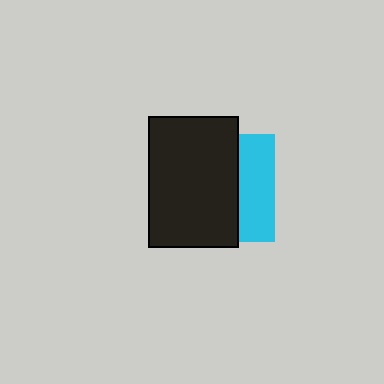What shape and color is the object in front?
The object in front is a black rectangle.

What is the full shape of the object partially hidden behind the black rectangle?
The partially hidden object is a cyan square.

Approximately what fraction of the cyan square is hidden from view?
Roughly 67% of the cyan square is hidden behind the black rectangle.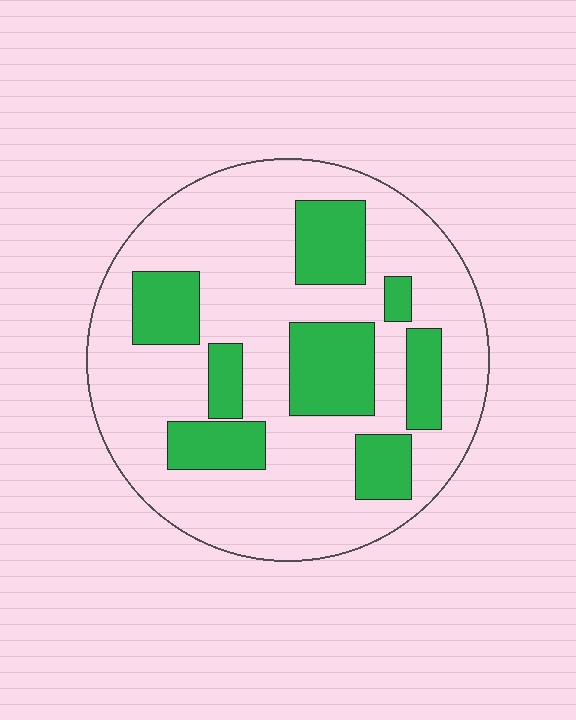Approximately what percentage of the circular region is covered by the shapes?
Approximately 30%.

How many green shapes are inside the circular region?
8.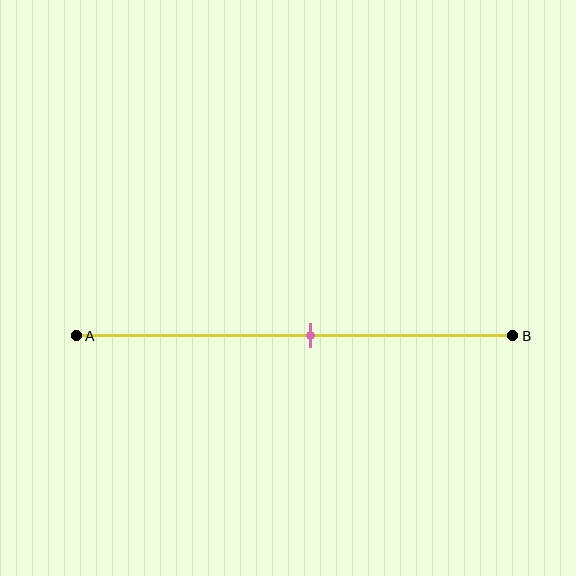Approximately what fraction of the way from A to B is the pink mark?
The pink mark is approximately 55% of the way from A to B.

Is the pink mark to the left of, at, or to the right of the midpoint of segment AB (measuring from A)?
The pink mark is to the right of the midpoint of segment AB.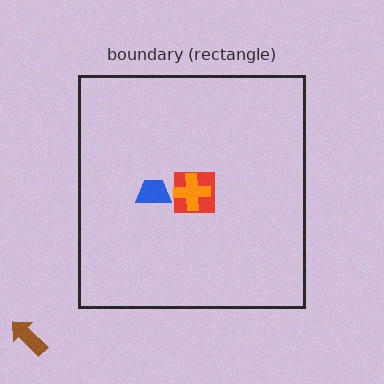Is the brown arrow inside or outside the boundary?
Outside.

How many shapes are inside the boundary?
3 inside, 1 outside.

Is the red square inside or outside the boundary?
Inside.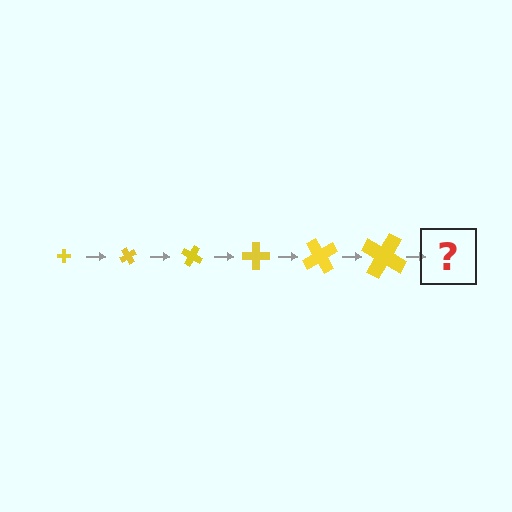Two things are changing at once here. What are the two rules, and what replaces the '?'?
The two rules are that the cross grows larger each step and it rotates 60 degrees each step. The '?' should be a cross, larger than the previous one and rotated 360 degrees from the start.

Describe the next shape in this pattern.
It should be a cross, larger than the previous one and rotated 360 degrees from the start.